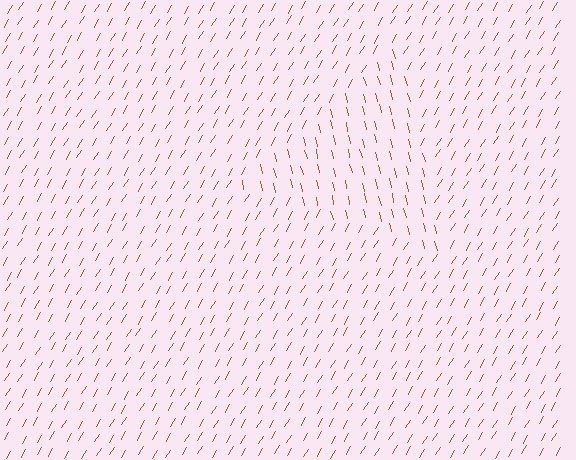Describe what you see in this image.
The image is filled with small brown line segments. A triangle region in the image has lines oriented differently from the surrounding lines, creating a visible texture boundary.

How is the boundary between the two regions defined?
The boundary is defined purely by a change in line orientation (approximately 45 degrees difference). All lines are the same color and thickness.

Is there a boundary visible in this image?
Yes, there is a texture boundary formed by a change in line orientation.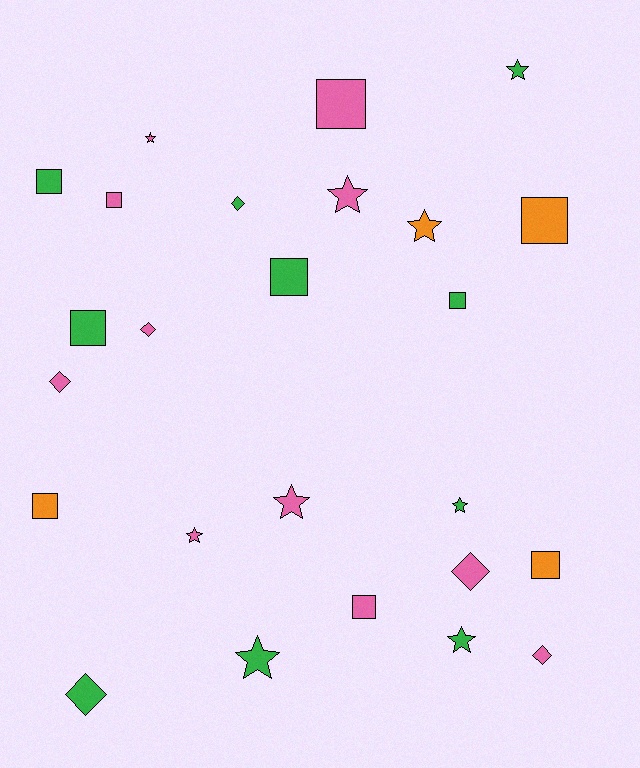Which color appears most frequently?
Pink, with 11 objects.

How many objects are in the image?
There are 25 objects.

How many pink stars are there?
There are 4 pink stars.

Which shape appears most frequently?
Square, with 10 objects.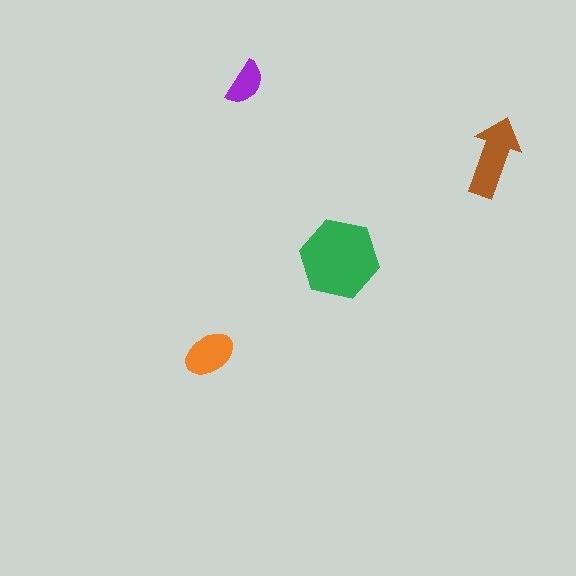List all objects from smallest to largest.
The purple semicircle, the orange ellipse, the brown arrow, the green hexagon.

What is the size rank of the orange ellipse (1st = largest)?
3rd.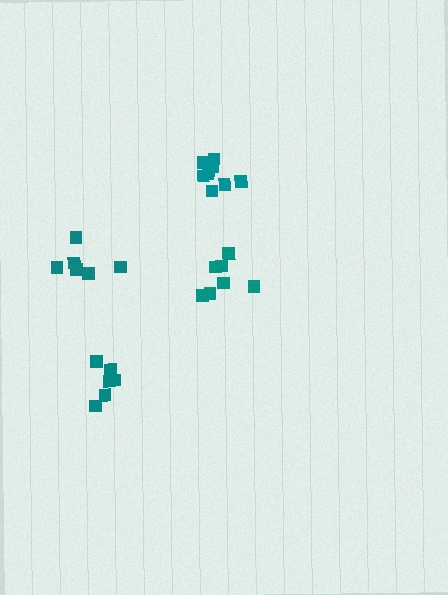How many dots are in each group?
Group 1: 10 dots, Group 2: 7 dots, Group 3: 6 dots, Group 4: 6 dots (29 total).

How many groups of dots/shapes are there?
There are 4 groups.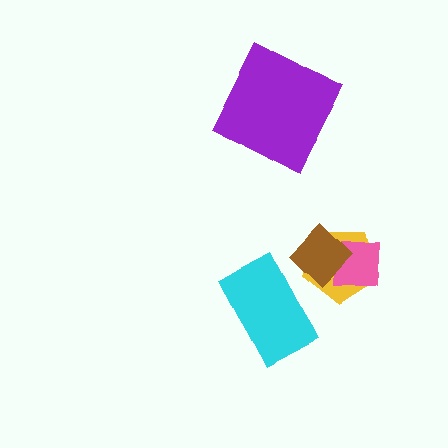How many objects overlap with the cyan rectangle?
0 objects overlap with the cyan rectangle.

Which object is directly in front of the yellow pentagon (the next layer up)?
The pink square is directly in front of the yellow pentagon.